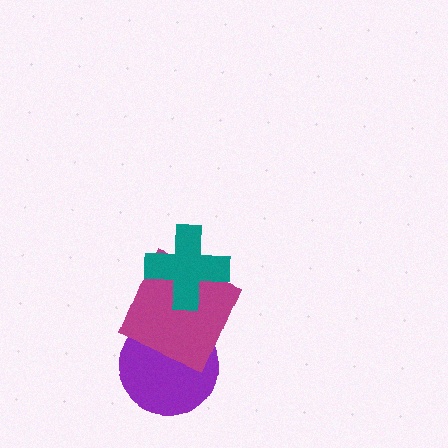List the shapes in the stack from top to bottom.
From top to bottom: the teal cross, the magenta square, the purple circle.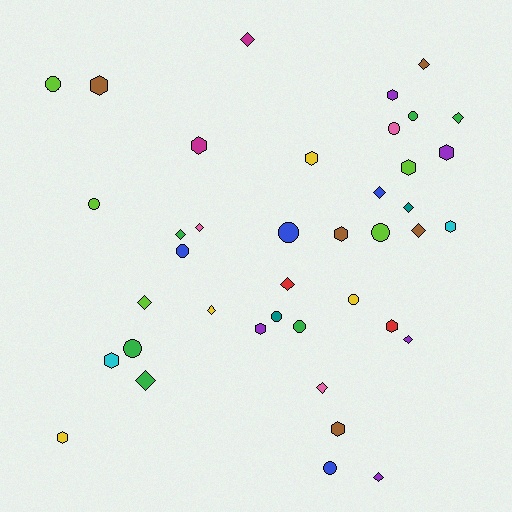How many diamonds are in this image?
There are 15 diamonds.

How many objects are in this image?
There are 40 objects.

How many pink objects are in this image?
There are 3 pink objects.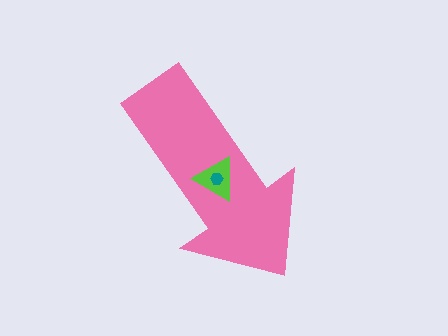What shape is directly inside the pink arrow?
The lime triangle.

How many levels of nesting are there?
3.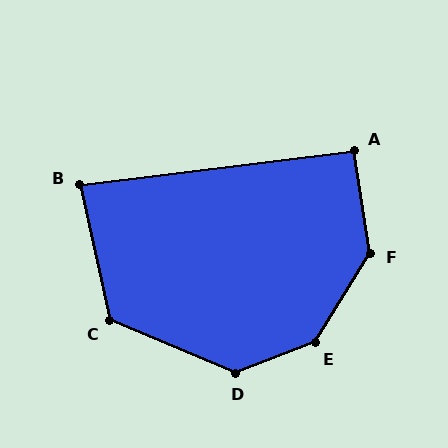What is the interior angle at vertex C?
Approximately 125 degrees (obtuse).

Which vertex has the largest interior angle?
E, at approximately 143 degrees.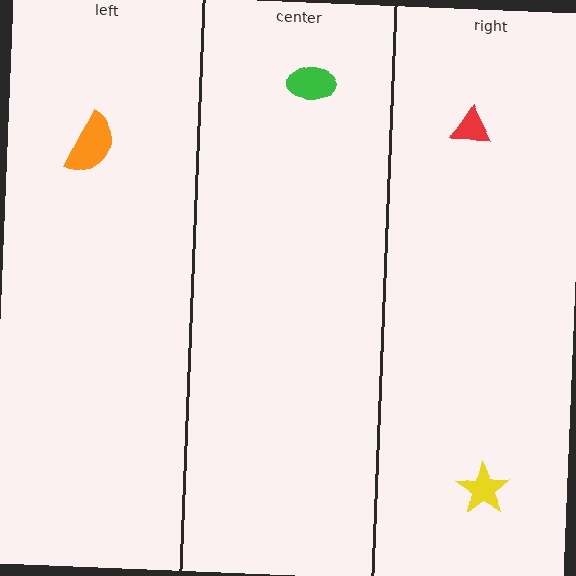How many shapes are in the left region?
1.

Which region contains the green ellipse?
The center region.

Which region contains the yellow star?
The right region.